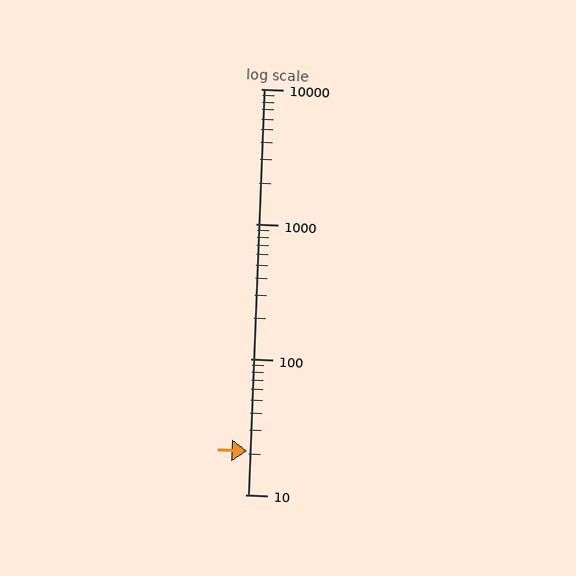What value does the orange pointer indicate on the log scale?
The pointer indicates approximately 21.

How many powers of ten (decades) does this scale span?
The scale spans 3 decades, from 10 to 10000.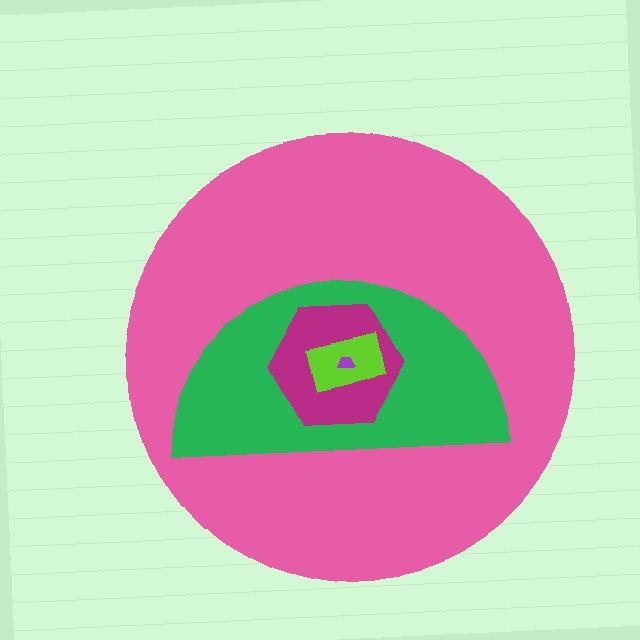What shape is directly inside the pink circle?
The green semicircle.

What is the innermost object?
The purple trapezoid.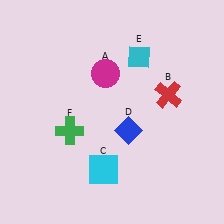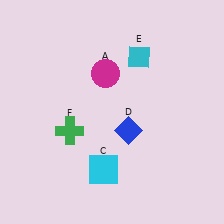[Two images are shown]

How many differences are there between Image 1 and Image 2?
There is 1 difference between the two images.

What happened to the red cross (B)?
The red cross (B) was removed in Image 2. It was in the top-right area of Image 1.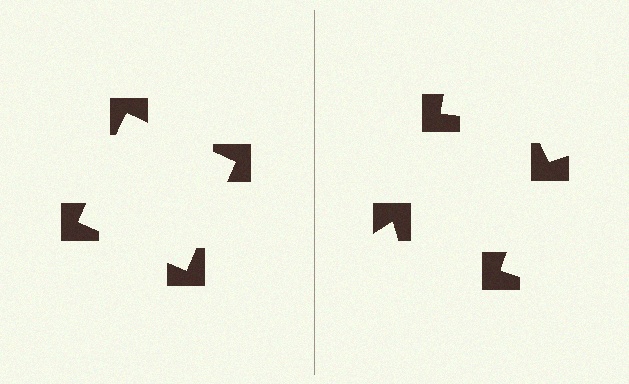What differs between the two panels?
The notched squares are positioned identically on both sides; only the wedge orientations differ. On the left they align to a square; on the right they are misaligned.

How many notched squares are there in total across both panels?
8 — 4 on each side.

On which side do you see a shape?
An illusory square appears on the left side. On the right side the wedge cuts are rotated, so no coherent shape forms.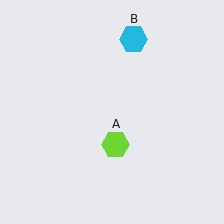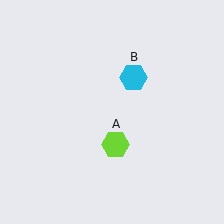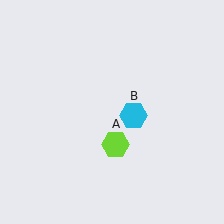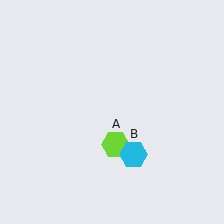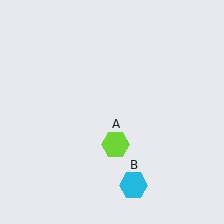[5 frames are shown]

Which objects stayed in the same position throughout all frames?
Lime hexagon (object A) remained stationary.